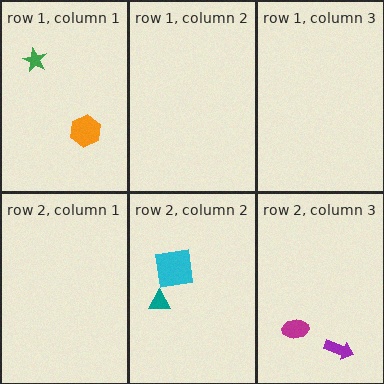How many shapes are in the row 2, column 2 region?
2.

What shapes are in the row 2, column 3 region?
The purple arrow, the magenta ellipse.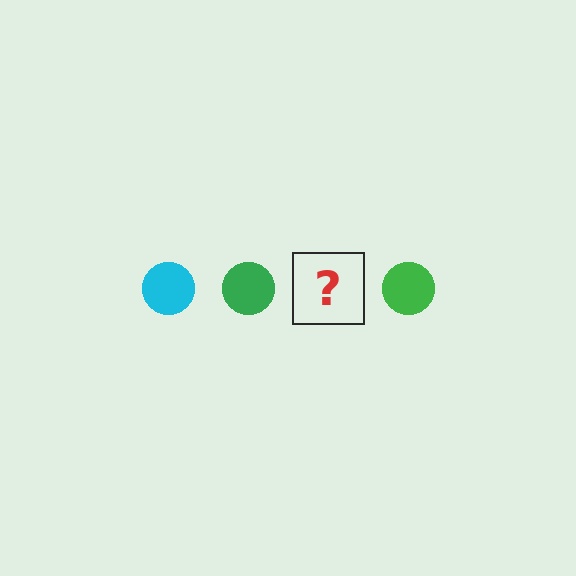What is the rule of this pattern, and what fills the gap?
The rule is that the pattern cycles through cyan, green circles. The gap should be filled with a cyan circle.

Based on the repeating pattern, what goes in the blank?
The blank should be a cyan circle.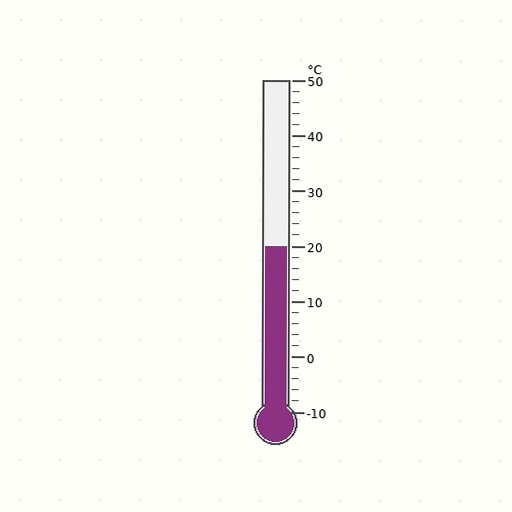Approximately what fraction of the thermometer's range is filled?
The thermometer is filled to approximately 50% of its range.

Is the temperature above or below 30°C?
The temperature is below 30°C.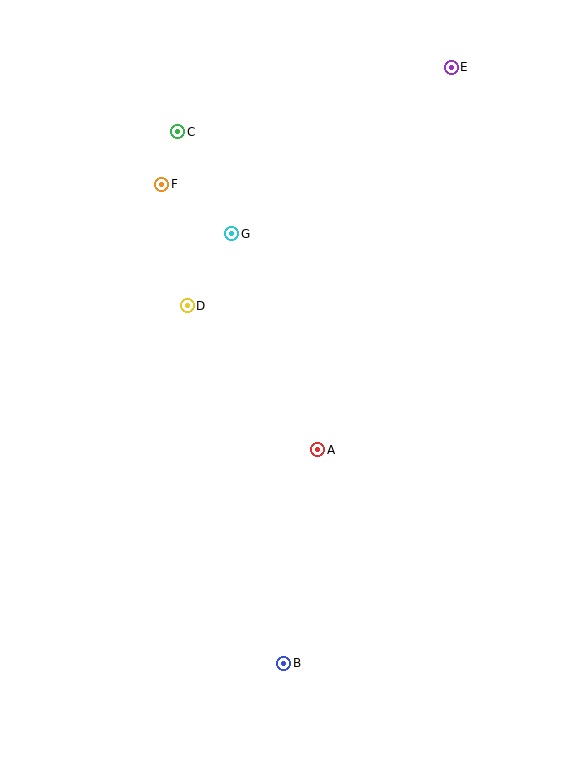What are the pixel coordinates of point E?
Point E is at (451, 67).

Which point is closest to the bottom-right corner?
Point B is closest to the bottom-right corner.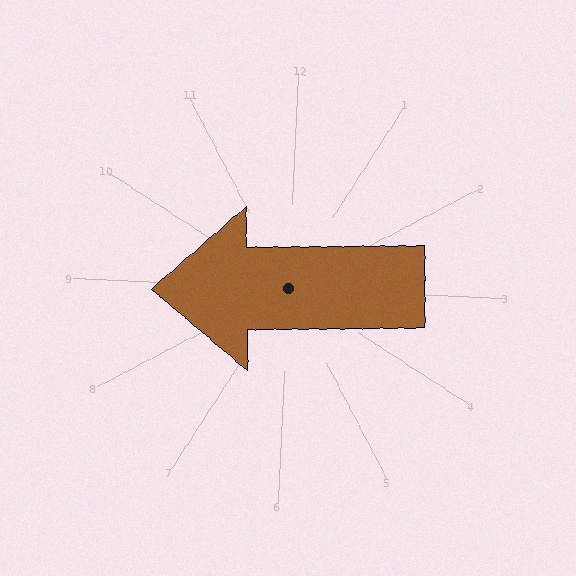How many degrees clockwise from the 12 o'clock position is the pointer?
Approximately 267 degrees.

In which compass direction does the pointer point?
West.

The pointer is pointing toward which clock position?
Roughly 9 o'clock.